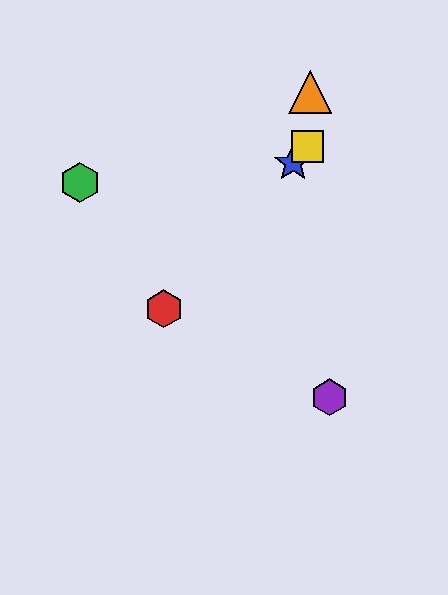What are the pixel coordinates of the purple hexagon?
The purple hexagon is at (329, 397).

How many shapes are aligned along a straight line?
3 shapes (the red hexagon, the blue star, the yellow square) are aligned along a straight line.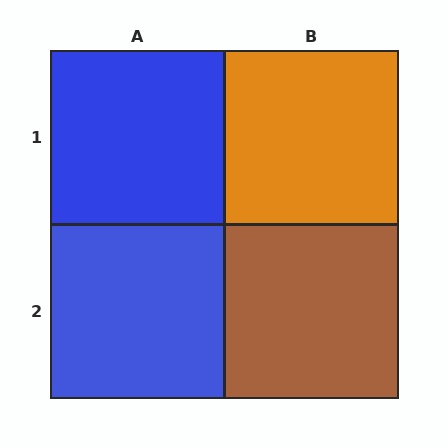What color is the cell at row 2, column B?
Brown.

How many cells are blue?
2 cells are blue.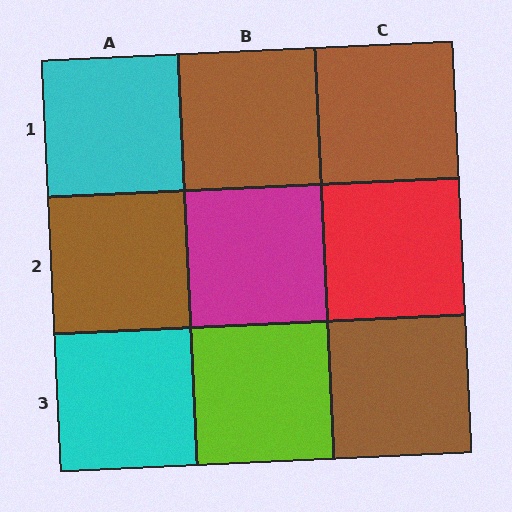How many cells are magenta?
1 cell is magenta.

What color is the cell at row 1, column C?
Brown.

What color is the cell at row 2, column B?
Magenta.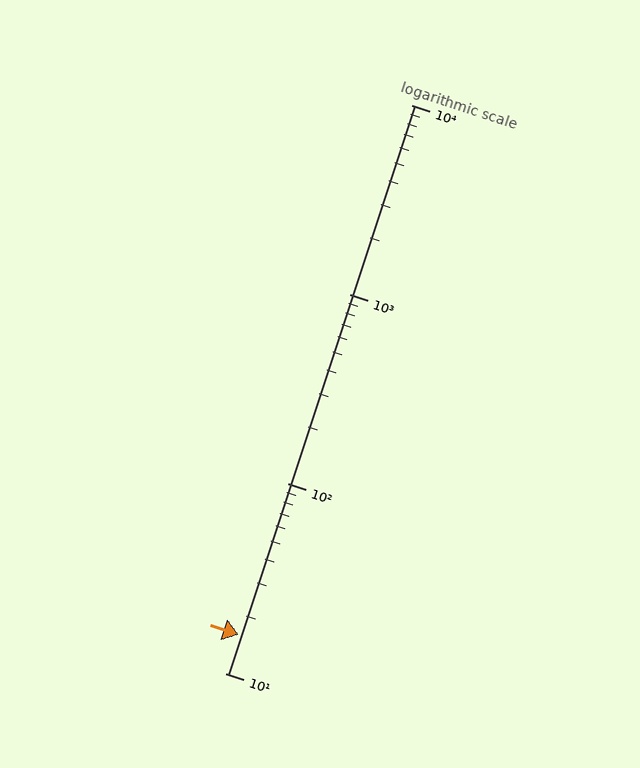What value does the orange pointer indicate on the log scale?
The pointer indicates approximately 16.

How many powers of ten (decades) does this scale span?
The scale spans 3 decades, from 10 to 10000.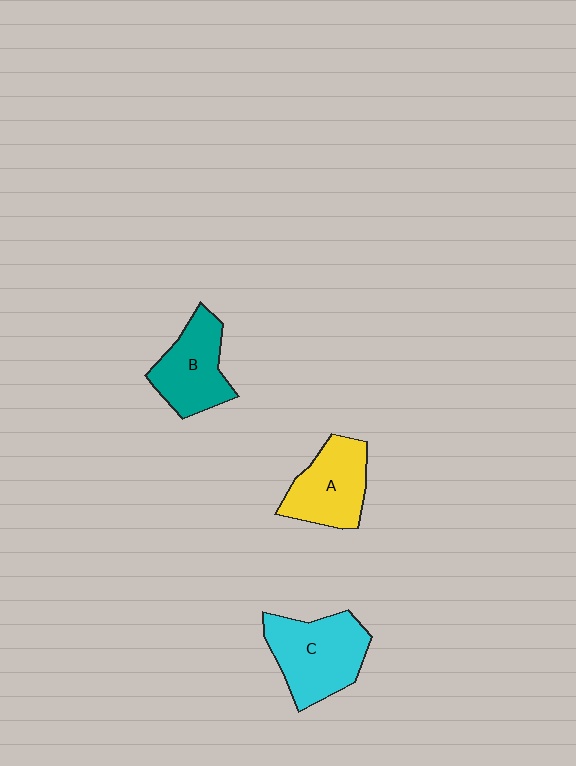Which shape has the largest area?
Shape C (cyan).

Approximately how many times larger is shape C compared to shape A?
Approximately 1.2 times.